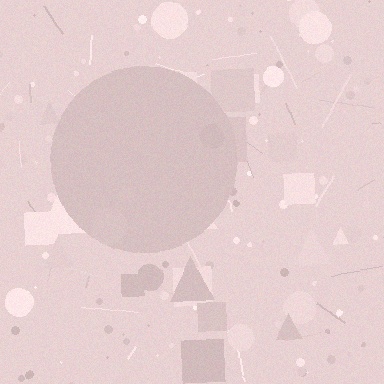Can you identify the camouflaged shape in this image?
The camouflaged shape is a circle.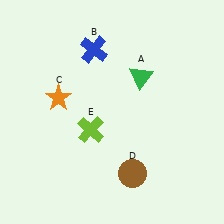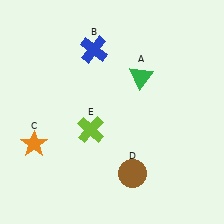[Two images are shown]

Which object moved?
The orange star (C) moved down.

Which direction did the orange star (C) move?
The orange star (C) moved down.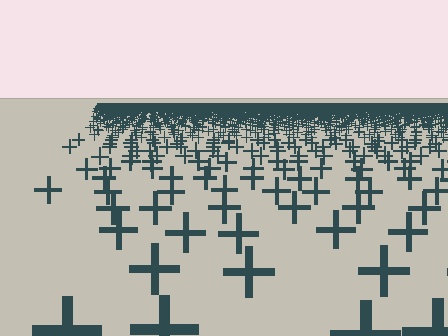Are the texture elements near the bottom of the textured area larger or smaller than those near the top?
Larger. Near the bottom, elements are closer to the viewer and appear at a bigger on-screen size.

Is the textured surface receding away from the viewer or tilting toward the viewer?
The surface is receding away from the viewer. Texture elements get smaller and denser toward the top.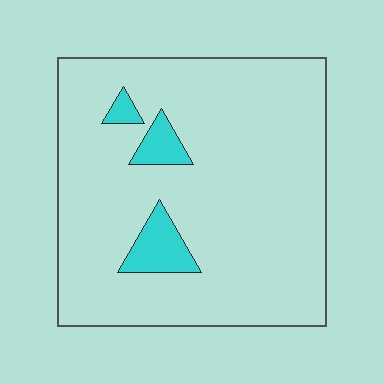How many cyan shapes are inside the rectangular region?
3.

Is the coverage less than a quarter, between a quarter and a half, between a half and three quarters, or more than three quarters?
Less than a quarter.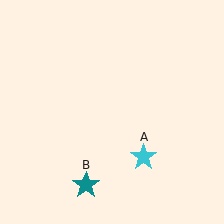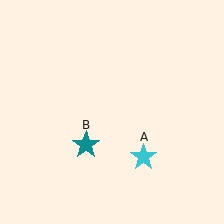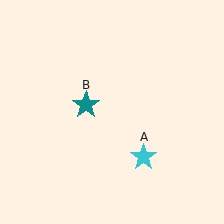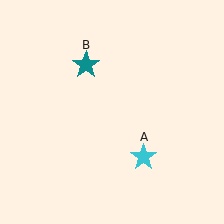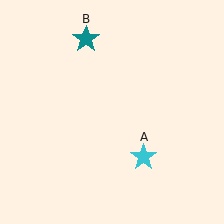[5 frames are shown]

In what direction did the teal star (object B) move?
The teal star (object B) moved up.